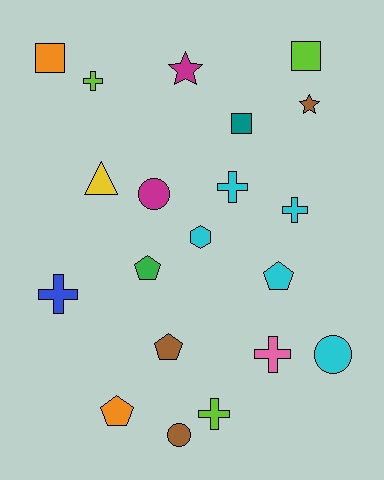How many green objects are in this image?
There is 1 green object.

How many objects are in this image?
There are 20 objects.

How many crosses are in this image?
There are 6 crosses.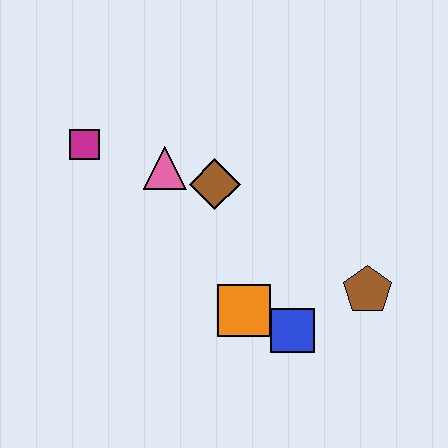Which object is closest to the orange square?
The blue square is closest to the orange square.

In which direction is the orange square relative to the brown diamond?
The orange square is below the brown diamond.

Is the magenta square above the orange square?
Yes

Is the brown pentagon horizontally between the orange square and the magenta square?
No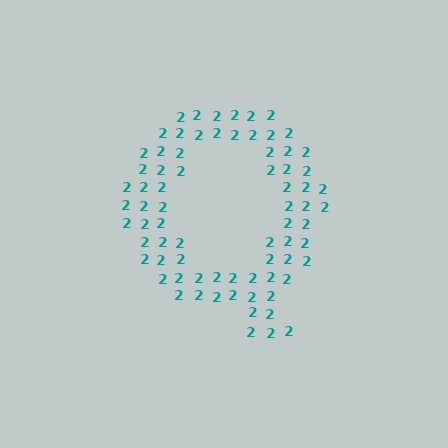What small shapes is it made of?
It is made of small digit 2's.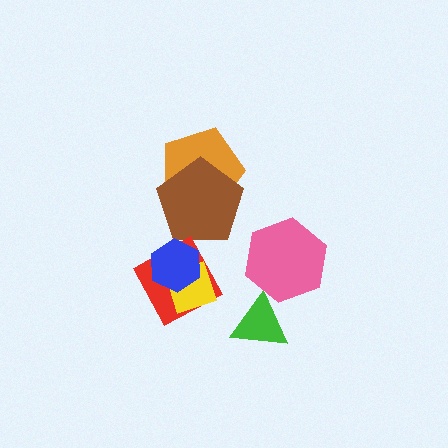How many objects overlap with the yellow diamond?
2 objects overlap with the yellow diamond.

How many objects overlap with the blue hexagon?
2 objects overlap with the blue hexagon.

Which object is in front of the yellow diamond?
The blue hexagon is in front of the yellow diamond.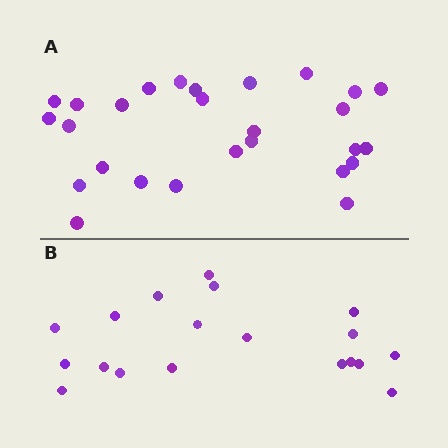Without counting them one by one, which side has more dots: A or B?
Region A (the top region) has more dots.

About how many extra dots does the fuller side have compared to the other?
Region A has roughly 8 or so more dots than region B.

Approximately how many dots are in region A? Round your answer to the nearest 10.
About 30 dots. (The exact count is 27, which rounds to 30.)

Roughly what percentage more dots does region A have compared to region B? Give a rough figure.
About 40% more.